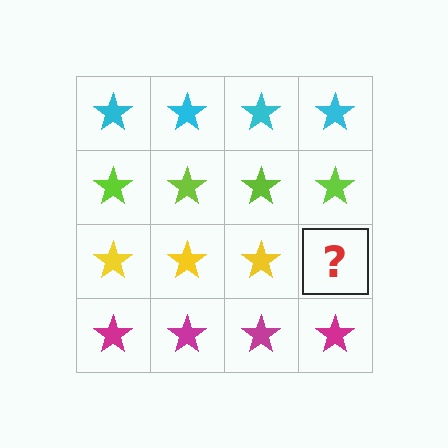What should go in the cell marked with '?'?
The missing cell should contain a yellow star.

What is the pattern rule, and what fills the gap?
The rule is that each row has a consistent color. The gap should be filled with a yellow star.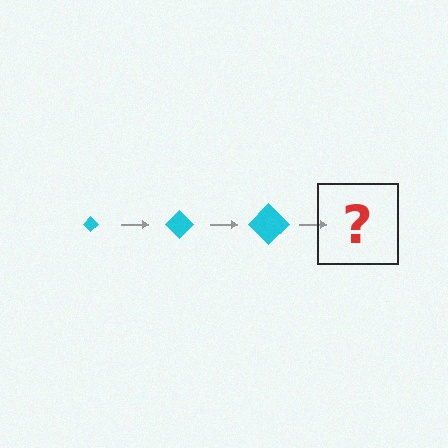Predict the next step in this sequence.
The next step is a cyan diamond, larger than the previous one.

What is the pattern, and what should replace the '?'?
The pattern is that the diamond gets progressively larger each step. The '?' should be a cyan diamond, larger than the previous one.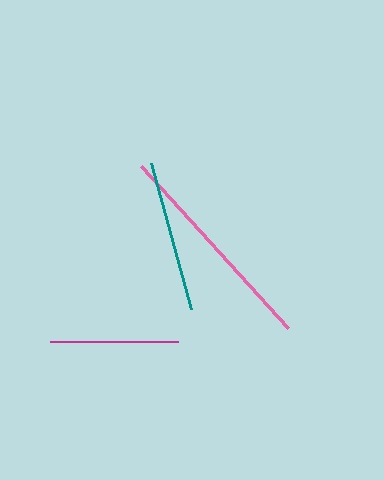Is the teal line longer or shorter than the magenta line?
The teal line is longer than the magenta line.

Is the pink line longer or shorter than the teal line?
The pink line is longer than the teal line.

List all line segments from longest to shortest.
From longest to shortest: pink, teal, magenta.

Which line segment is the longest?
The pink line is the longest at approximately 218 pixels.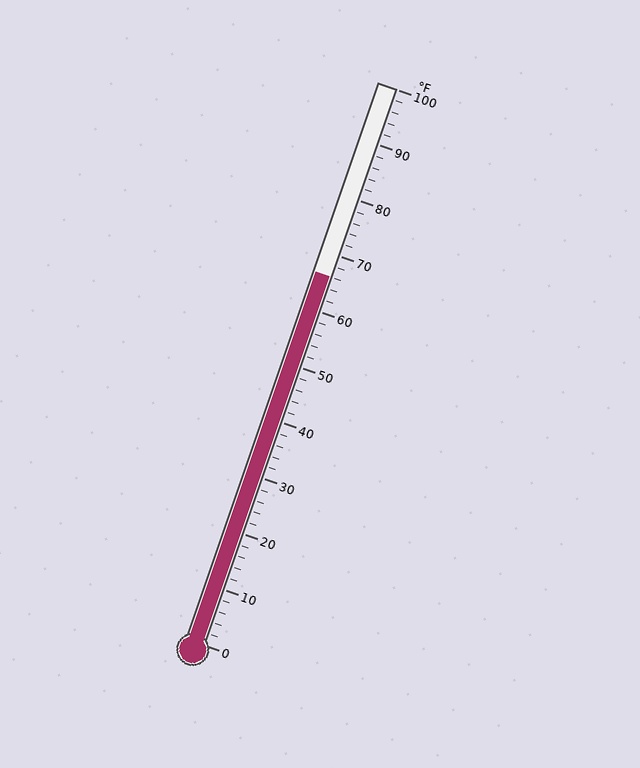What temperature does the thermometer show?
The thermometer shows approximately 66°F.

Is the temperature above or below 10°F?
The temperature is above 10°F.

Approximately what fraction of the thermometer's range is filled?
The thermometer is filled to approximately 65% of its range.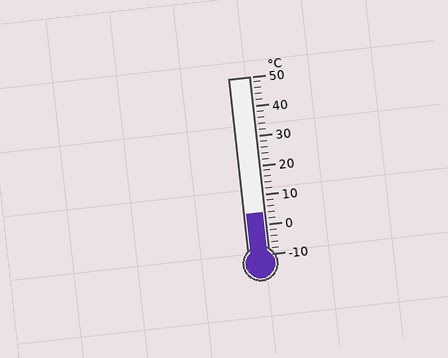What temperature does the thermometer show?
The thermometer shows approximately 4°C.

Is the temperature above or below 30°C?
The temperature is below 30°C.